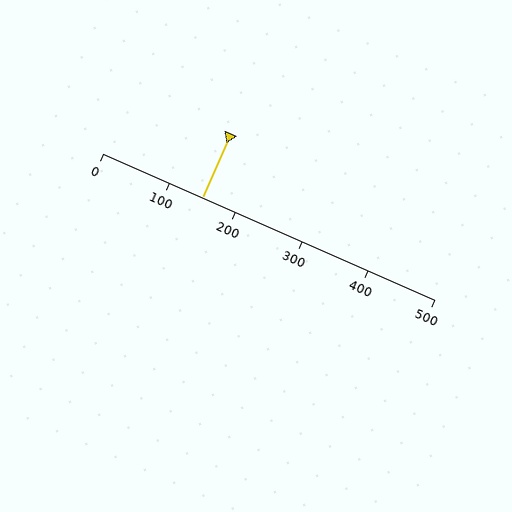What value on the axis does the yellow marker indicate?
The marker indicates approximately 150.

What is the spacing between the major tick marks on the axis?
The major ticks are spaced 100 apart.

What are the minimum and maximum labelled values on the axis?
The axis runs from 0 to 500.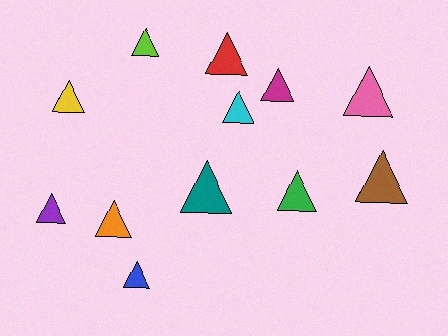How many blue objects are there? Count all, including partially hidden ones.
There is 1 blue object.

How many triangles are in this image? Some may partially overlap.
There are 12 triangles.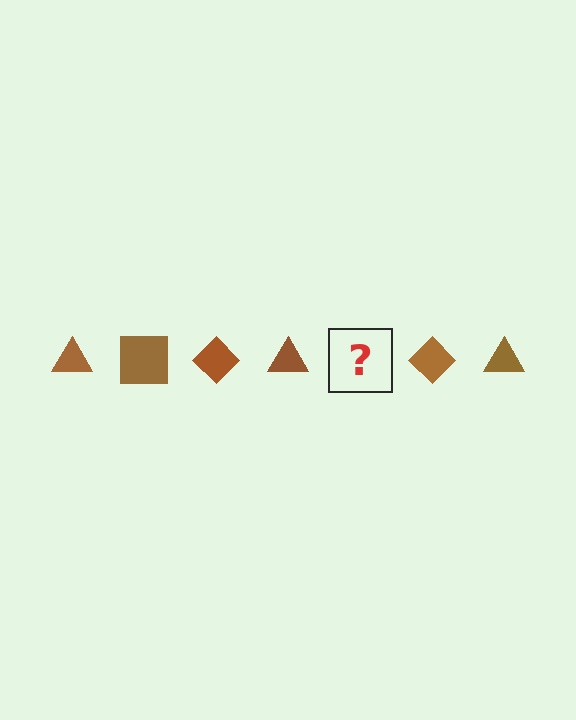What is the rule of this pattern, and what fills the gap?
The rule is that the pattern cycles through triangle, square, diamond shapes in brown. The gap should be filled with a brown square.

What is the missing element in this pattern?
The missing element is a brown square.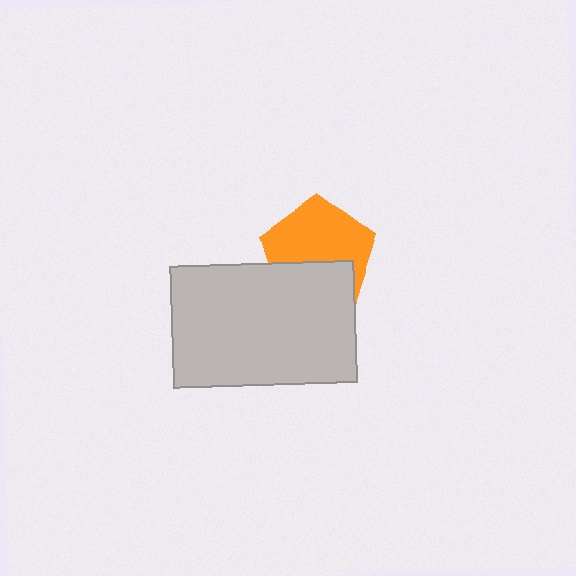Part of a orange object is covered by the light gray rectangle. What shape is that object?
It is a pentagon.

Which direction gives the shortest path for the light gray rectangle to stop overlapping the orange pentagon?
Moving down gives the shortest separation.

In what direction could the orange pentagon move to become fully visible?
The orange pentagon could move up. That would shift it out from behind the light gray rectangle entirely.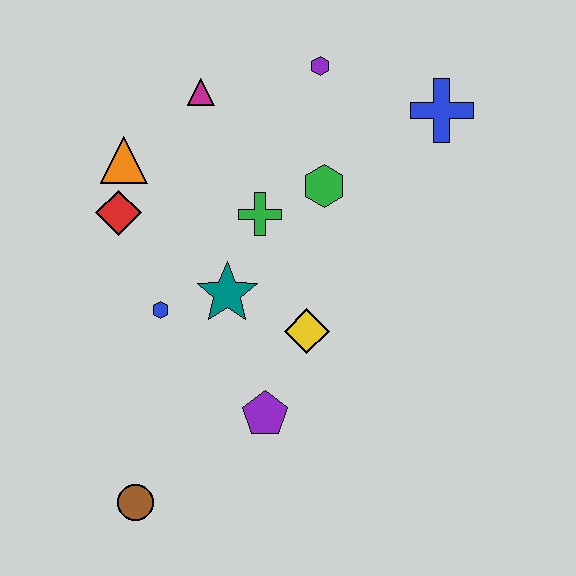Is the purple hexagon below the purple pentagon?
No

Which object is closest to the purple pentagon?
The yellow diamond is closest to the purple pentagon.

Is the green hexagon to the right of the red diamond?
Yes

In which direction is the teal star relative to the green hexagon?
The teal star is below the green hexagon.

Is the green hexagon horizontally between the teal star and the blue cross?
Yes